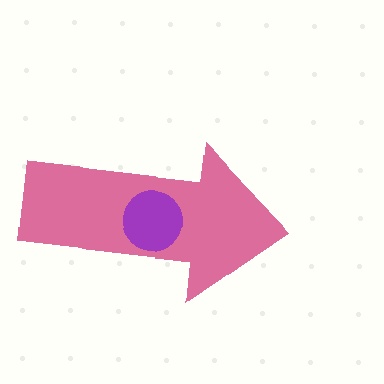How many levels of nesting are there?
2.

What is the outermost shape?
The pink arrow.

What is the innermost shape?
The purple circle.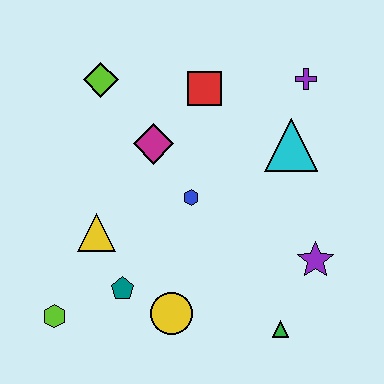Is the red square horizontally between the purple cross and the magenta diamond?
Yes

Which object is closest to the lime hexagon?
The teal pentagon is closest to the lime hexagon.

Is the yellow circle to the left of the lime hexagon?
No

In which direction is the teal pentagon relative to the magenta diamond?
The teal pentagon is below the magenta diamond.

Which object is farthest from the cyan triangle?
The lime hexagon is farthest from the cyan triangle.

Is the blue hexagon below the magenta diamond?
Yes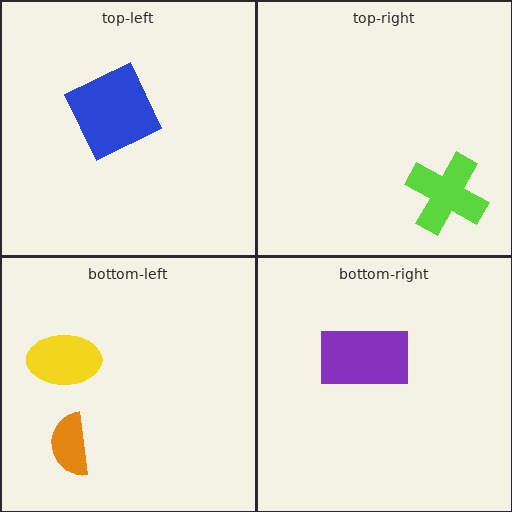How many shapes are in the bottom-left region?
2.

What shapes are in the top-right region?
The lime cross.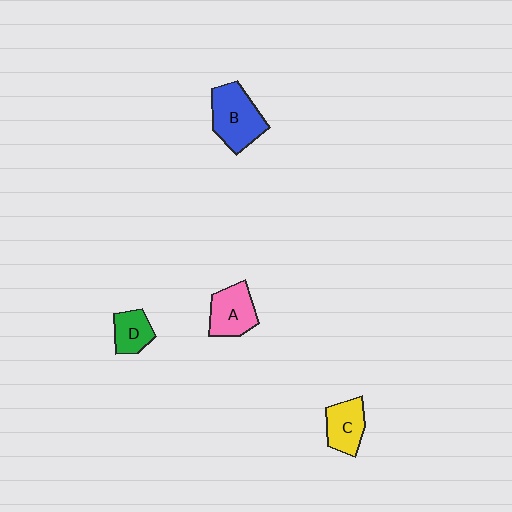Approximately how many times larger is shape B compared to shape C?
Approximately 1.5 times.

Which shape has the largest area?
Shape B (blue).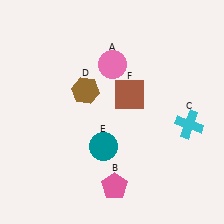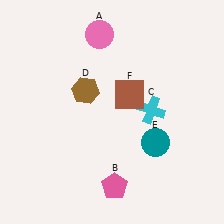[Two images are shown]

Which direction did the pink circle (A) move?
The pink circle (A) moved up.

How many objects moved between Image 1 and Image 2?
3 objects moved between the two images.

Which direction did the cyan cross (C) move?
The cyan cross (C) moved left.